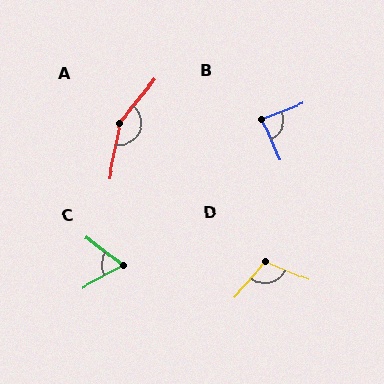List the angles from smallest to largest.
C (66°), B (88°), D (108°), A (151°).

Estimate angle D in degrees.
Approximately 108 degrees.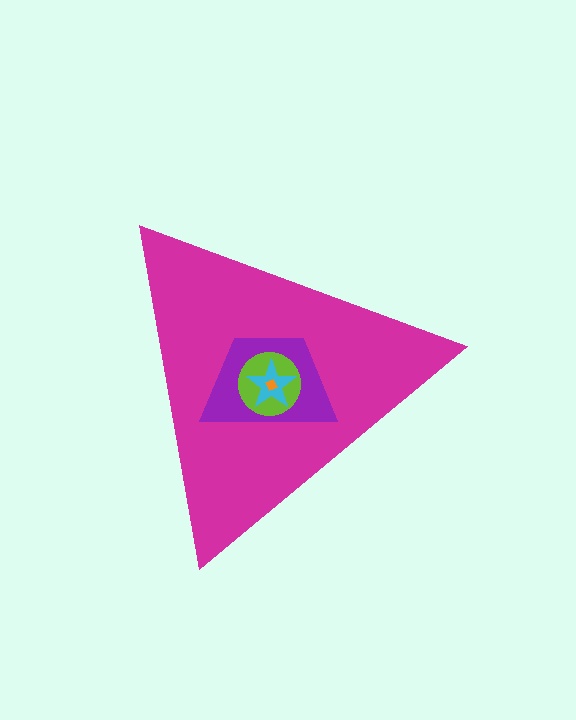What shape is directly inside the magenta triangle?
The purple trapezoid.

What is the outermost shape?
The magenta triangle.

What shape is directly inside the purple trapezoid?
The lime circle.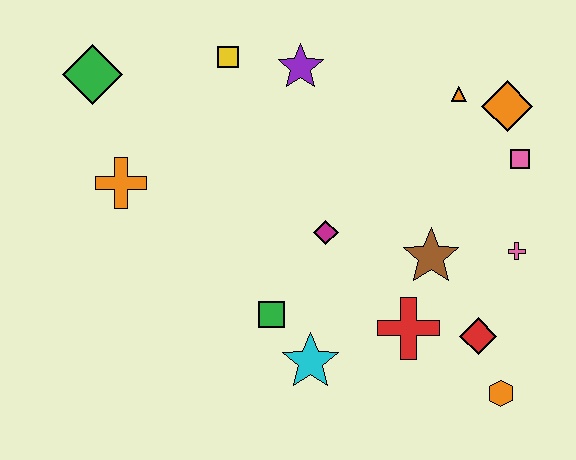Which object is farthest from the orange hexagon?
The green diamond is farthest from the orange hexagon.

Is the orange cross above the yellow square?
No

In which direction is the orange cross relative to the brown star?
The orange cross is to the left of the brown star.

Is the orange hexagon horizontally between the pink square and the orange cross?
Yes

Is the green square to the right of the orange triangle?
No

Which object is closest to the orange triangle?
The orange diamond is closest to the orange triangle.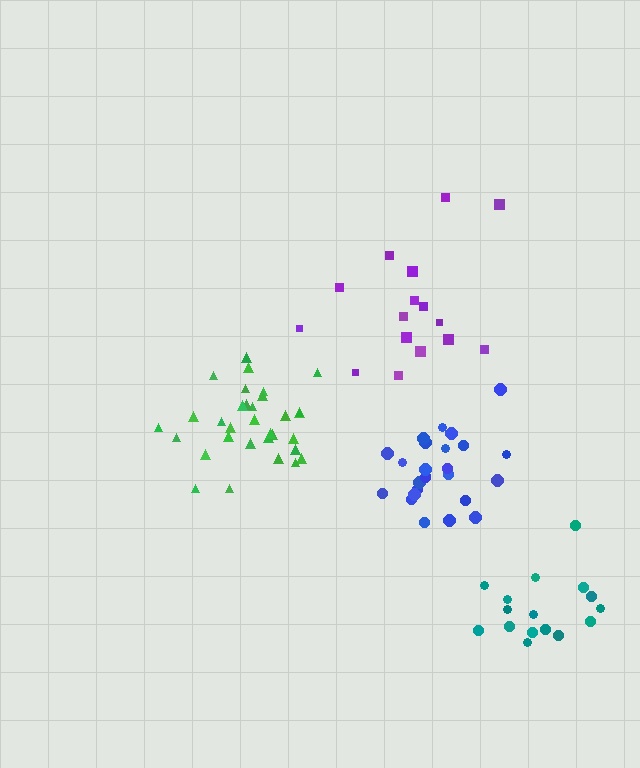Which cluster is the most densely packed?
Green.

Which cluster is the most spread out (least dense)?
Purple.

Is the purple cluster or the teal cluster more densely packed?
Teal.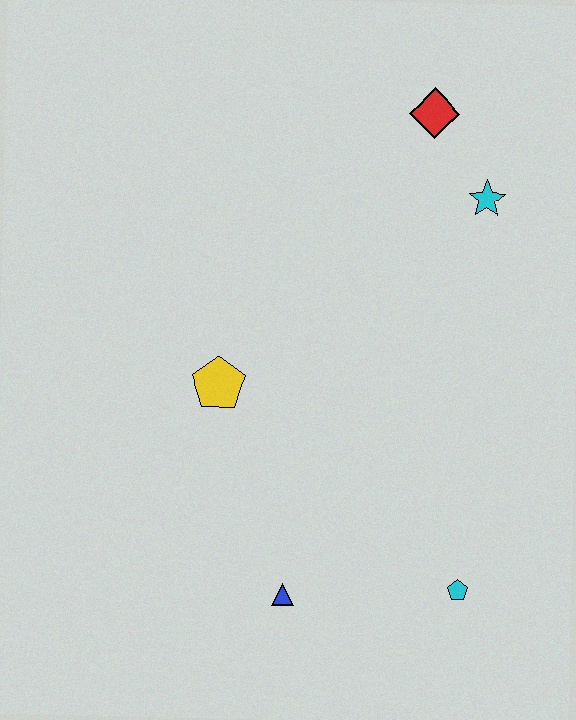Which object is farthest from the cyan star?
The blue triangle is farthest from the cyan star.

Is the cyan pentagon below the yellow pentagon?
Yes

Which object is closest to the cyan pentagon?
The blue triangle is closest to the cyan pentagon.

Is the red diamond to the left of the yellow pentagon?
No